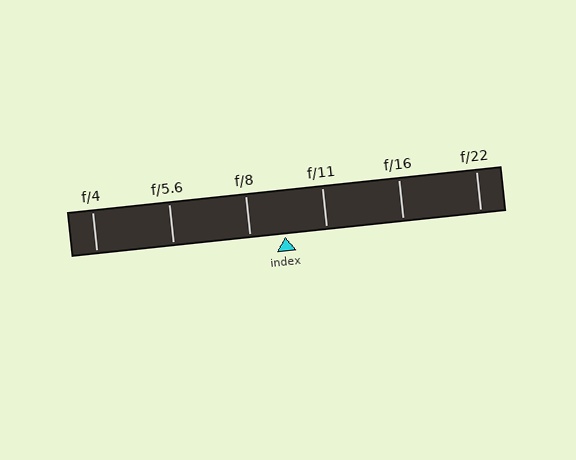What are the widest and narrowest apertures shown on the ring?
The widest aperture shown is f/4 and the narrowest is f/22.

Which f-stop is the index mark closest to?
The index mark is closest to f/8.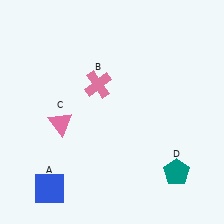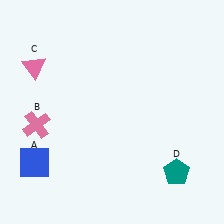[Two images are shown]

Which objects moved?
The objects that moved are: the blue square (A), the pink cross (B), the pink triangle (C).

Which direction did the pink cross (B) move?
The pink cross (B) moved left.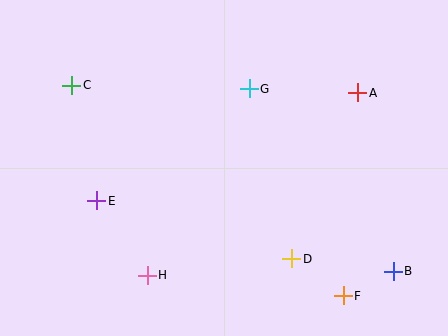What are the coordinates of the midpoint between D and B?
The midpoint between D and B is at (343, 265).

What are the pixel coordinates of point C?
Point C is at (72, 85).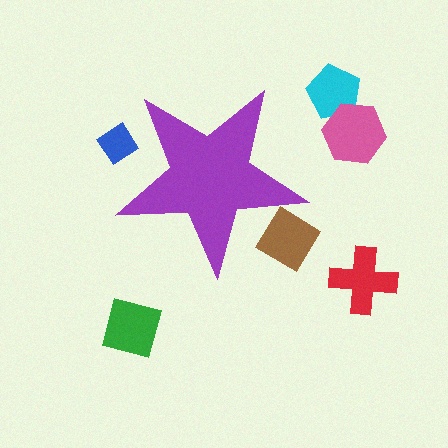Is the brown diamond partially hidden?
Yes, the brown diamond is partially hidden behind the purple star.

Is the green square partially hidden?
No, the green square is fully visible.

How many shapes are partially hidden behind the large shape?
2 shapes are partially hidden.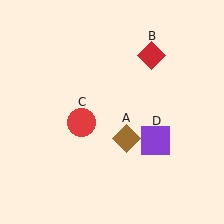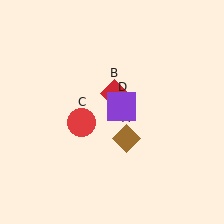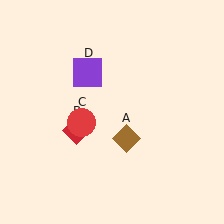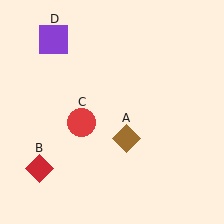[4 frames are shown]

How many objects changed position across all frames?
2 objects changed position: red diamond (object B), purple square (object D).